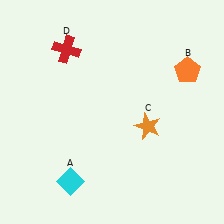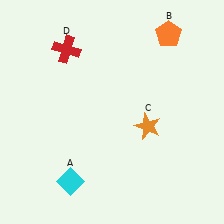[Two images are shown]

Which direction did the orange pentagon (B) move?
The orange pentagon (B) moved up.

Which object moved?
The orange pentagon (B) moved up.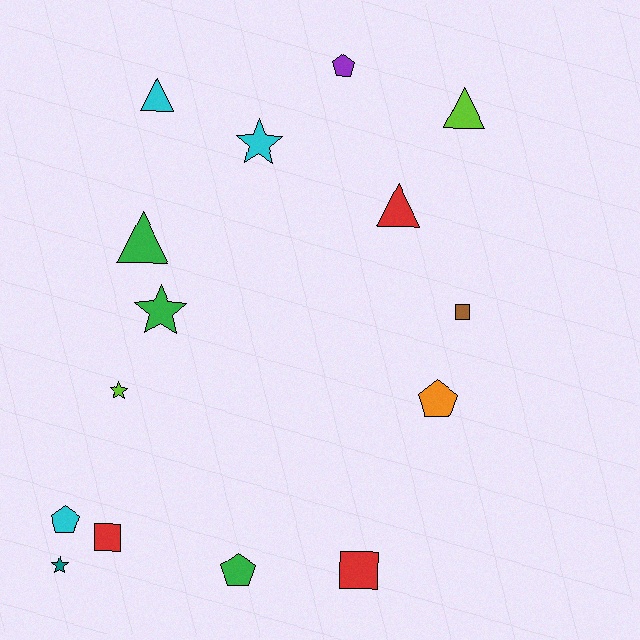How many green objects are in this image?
There are 3 green objects.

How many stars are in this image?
There are 4 stars.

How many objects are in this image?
There are 15 objects.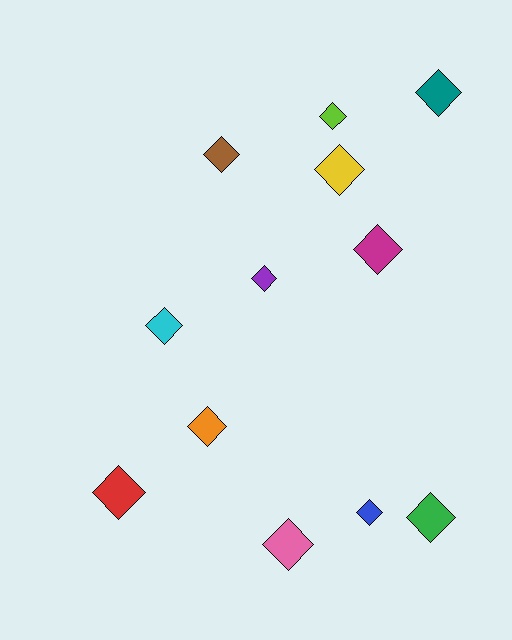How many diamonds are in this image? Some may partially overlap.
There are 12 diamonds.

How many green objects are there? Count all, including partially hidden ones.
There is 1 green object.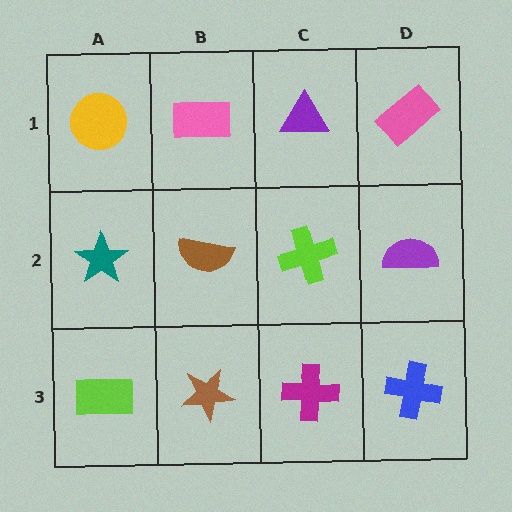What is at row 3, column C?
A magenta cross.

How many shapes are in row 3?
4 shapes.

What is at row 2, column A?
A teal star.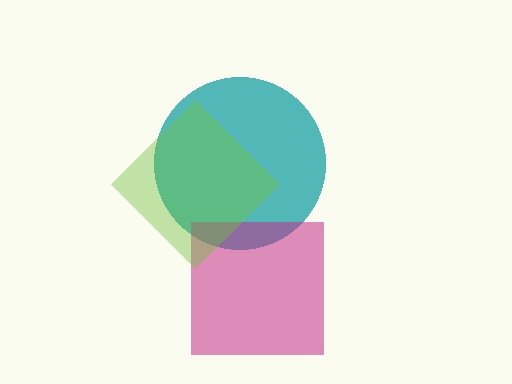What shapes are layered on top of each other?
The layered shapes are: a teal circle, a magenta square, a lime diamond.